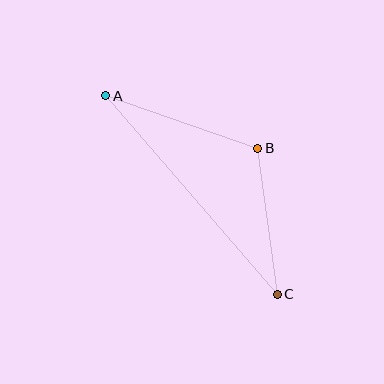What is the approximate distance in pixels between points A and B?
The distance between A and B is approximately 161 pixels.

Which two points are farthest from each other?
Points A and C are farthest from each other.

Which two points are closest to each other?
Points B and C are closest to each other.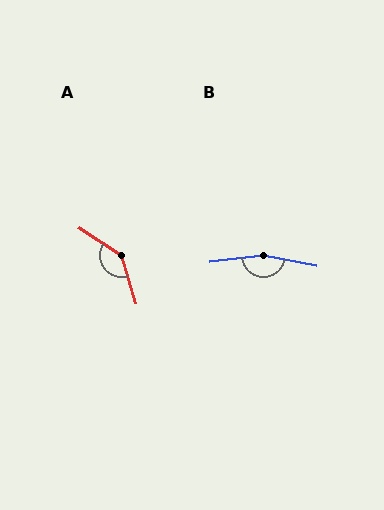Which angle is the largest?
B, at approximately 162 degrees.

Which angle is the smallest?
A, at approximately 140 degrees.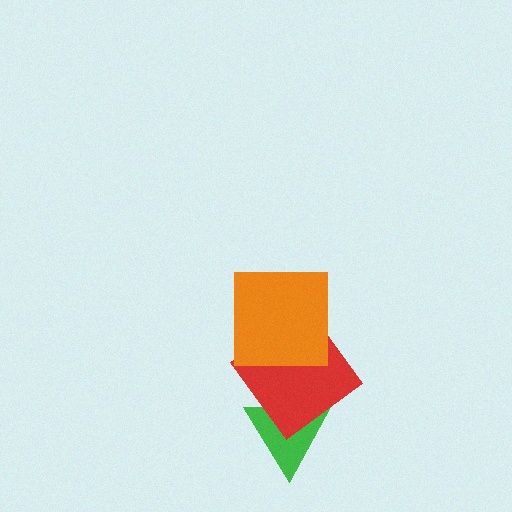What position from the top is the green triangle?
The green triangle is 3rd from the top.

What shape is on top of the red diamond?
The orange square is on top of the red diamond.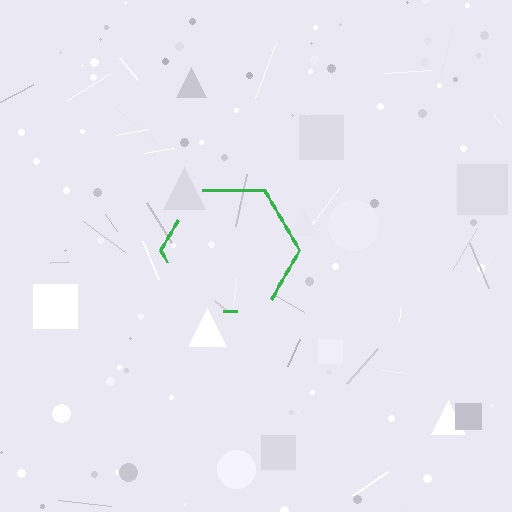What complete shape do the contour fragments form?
The contour fragments form a hexagon.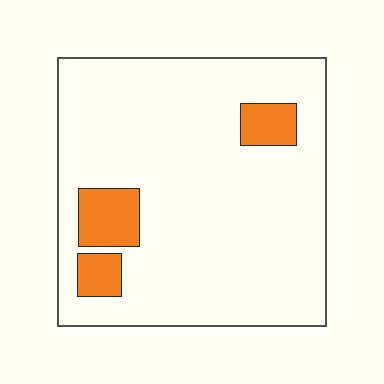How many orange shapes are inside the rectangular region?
3.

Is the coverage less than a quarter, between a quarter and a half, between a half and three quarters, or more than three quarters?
Less than a quarter.